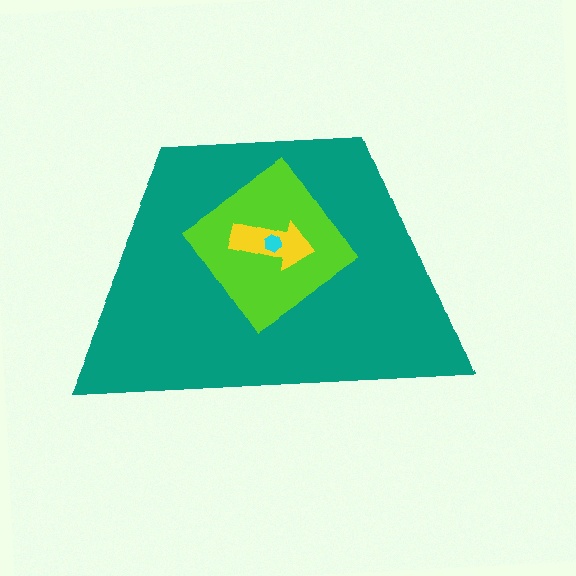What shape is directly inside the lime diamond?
The yellow arrow.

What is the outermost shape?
The teal trapezoid.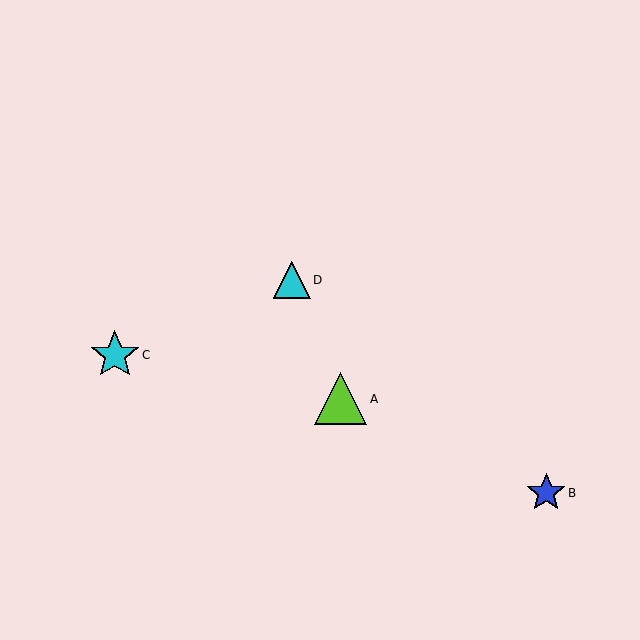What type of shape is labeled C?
Shape C is a cyan star.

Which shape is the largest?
The lime triangle (labeled A) is the largest.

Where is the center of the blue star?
The center of the blue star is at (546, 493).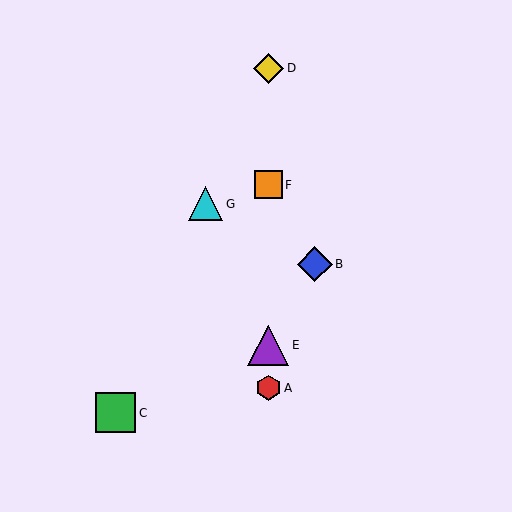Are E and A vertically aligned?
Yes, both are at x≈268.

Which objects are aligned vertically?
Objects A, D, E, F are aligned vertically.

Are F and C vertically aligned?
No, F is at x≈268 and C is at x≈116.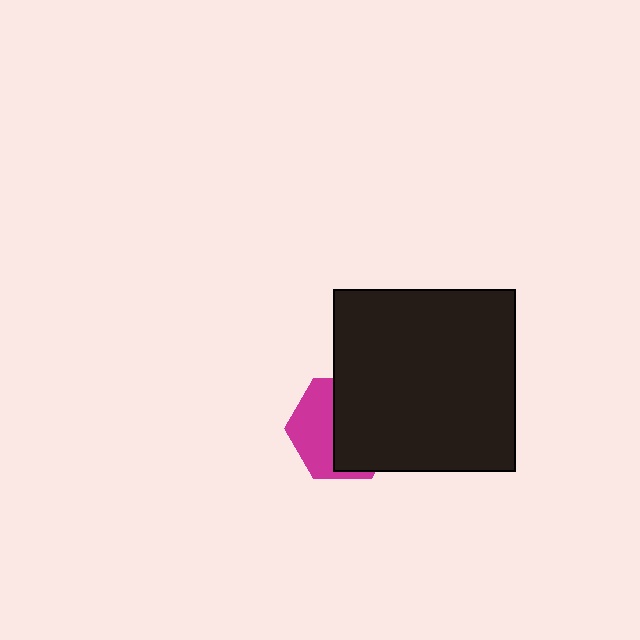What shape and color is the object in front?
The object in front is a black square.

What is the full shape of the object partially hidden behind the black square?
The partially hidden object is a magenta hexagon.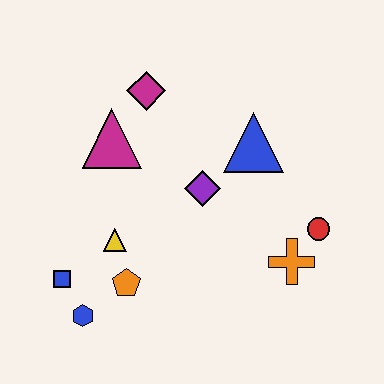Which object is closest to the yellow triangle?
The orange pentagon is closest to the yellow triangle.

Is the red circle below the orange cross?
No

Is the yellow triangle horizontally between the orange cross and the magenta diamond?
No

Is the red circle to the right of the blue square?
Yes